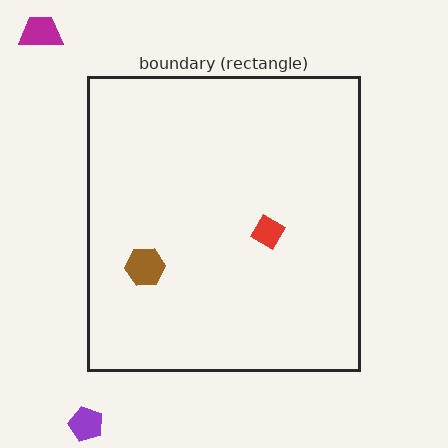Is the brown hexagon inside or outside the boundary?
Inside.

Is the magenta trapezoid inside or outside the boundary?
Outside.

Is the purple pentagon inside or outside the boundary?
Outside.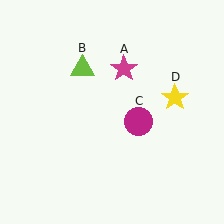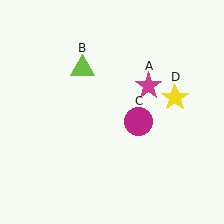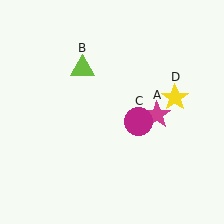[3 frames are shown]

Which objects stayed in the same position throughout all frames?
Lime triangle (object B) and magenta circle (object C) and yellow star (object D) remained stationary.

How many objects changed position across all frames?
1 object changed position: magenta star (object A).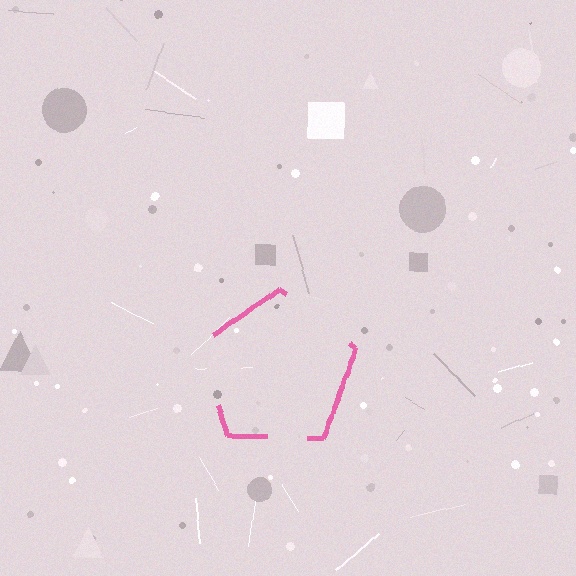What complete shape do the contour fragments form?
The contour fragments form a pentagon.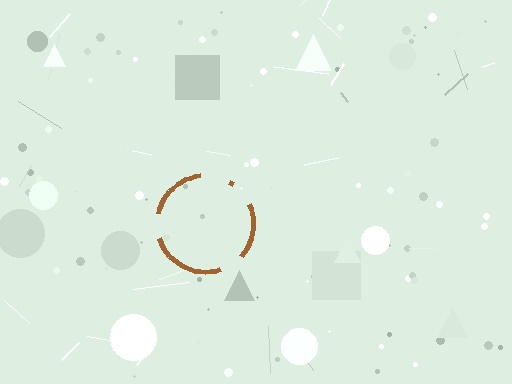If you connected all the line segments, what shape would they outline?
They would outline a circle.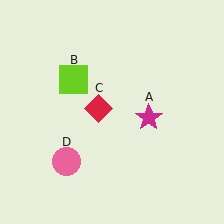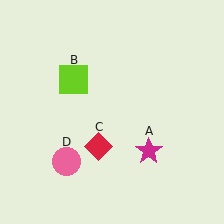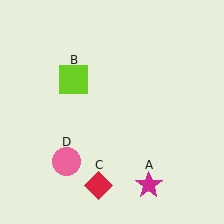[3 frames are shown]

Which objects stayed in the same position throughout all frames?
Lime square (object B) and pink circle (object D) remained stationary.